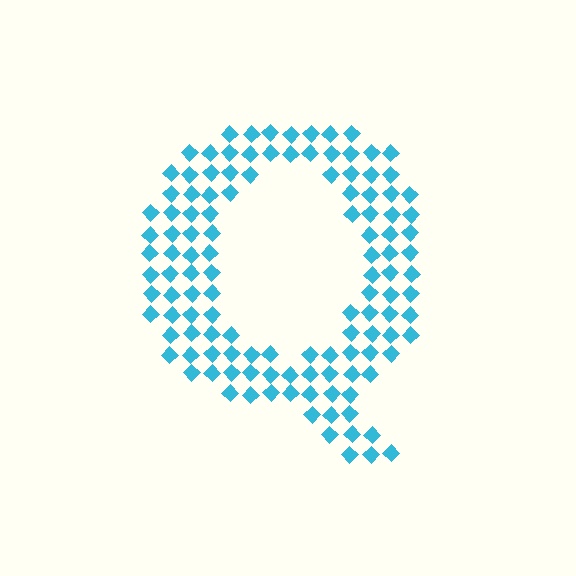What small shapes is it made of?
It is made of small diamonds.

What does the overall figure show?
The overall figure shows the letter Q.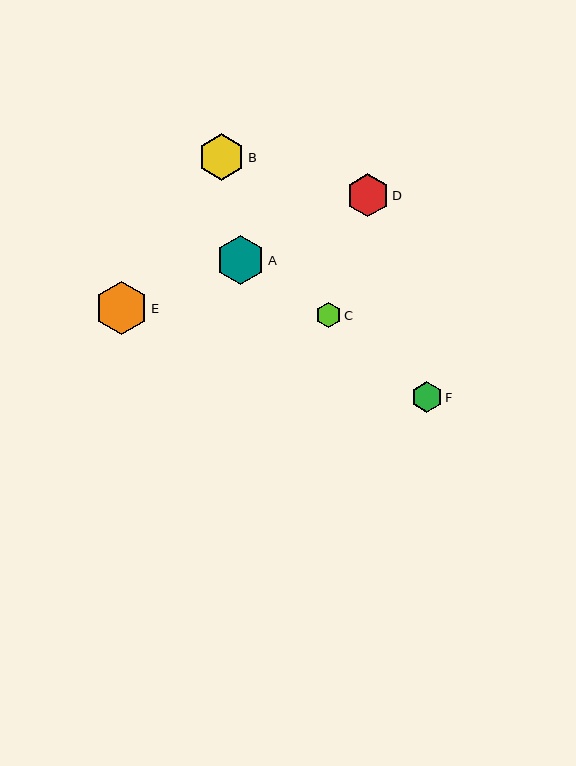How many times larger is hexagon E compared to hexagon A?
Hexagon E is approximately 1.1 times the size of hexagon A.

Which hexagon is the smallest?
Hexagon C is the smallest with a size of approximately 25 pixels.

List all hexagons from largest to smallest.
From largest to smallest: E, A, B, D, F, C.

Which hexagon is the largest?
Hexagon E is the largest with a size of approximately 53 pixels.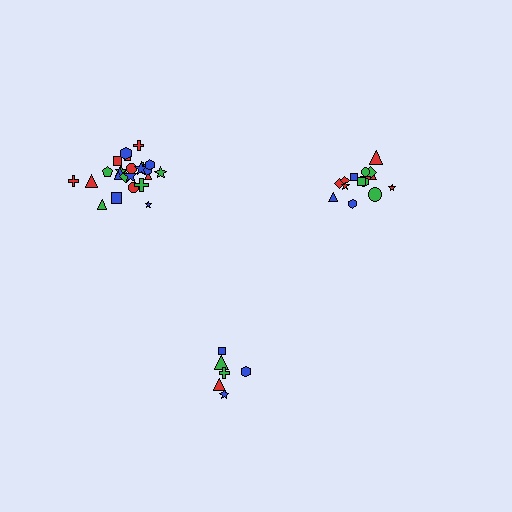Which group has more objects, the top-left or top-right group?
The top-left group.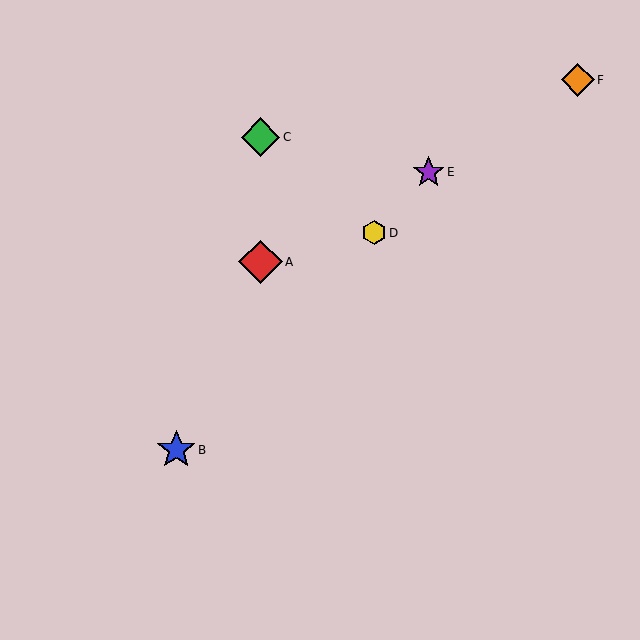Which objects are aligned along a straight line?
Objects B, D, E are aligned along a straight line.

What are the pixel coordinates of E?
Object E is at (429, 173).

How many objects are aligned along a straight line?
3 objects (B, D, E) are aligned along a straight line.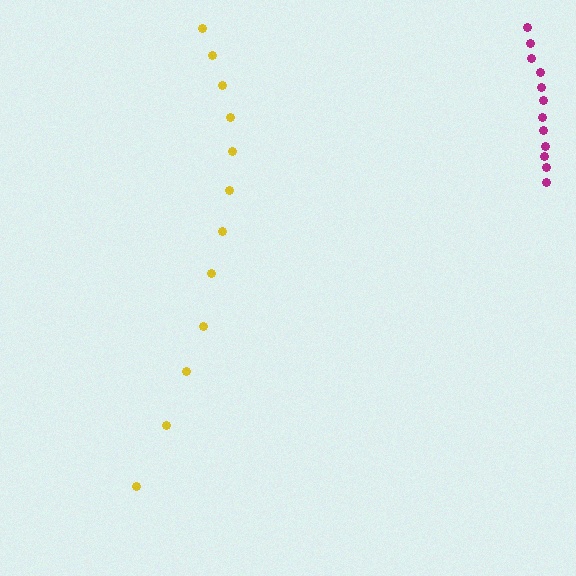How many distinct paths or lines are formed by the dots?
There are 2 distinct paths.